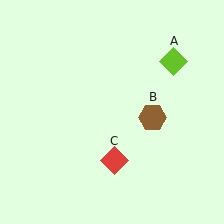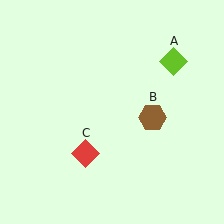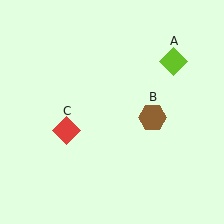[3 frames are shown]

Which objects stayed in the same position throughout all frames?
Lime diamond (object A) and brown hexagon (object B) remained stationary.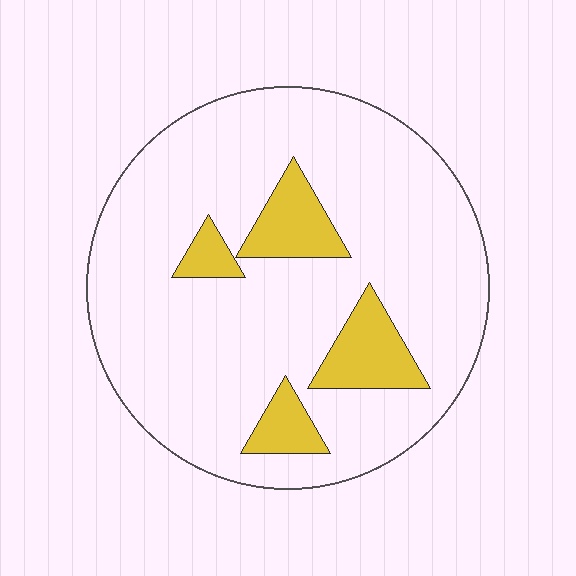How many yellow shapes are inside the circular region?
4.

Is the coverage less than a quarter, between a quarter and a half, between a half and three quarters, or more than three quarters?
Less than a quarter.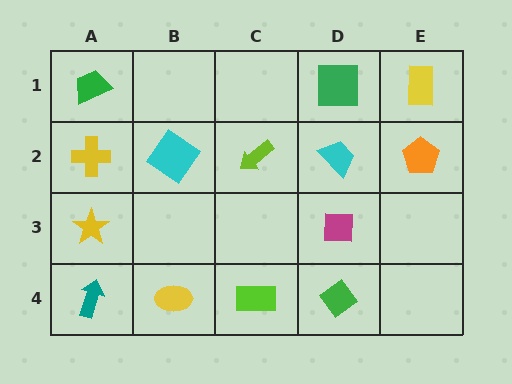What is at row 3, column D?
A magenta square.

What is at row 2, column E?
An orange pentagon.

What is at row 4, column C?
A lime rectangle.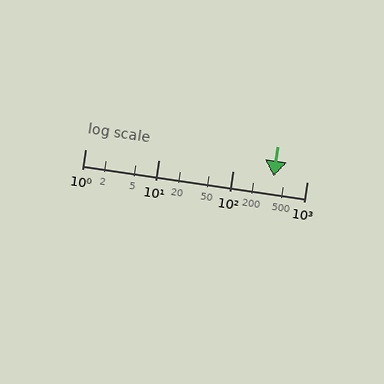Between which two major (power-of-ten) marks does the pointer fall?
The pointer is between 100 and 1000.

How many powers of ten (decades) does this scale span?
The scale spans 3 decades, from 1 to 1000.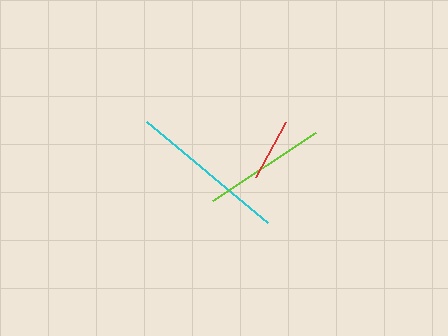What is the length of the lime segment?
The lime segment is approximately 123 pixels long.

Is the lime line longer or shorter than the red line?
The lime line is longer than the red line.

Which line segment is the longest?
The cyan line is the longest at approximately 157 pixels.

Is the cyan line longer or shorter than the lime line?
The cyan line is longer than the lime line.